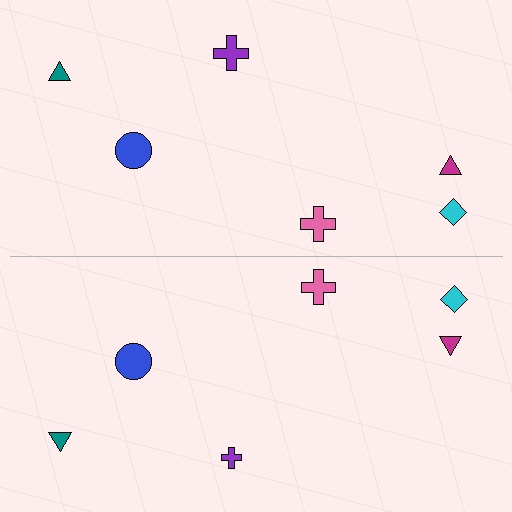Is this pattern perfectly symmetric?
No, the pattern is not perfectly symmetric. The purple cross on the bottom side has a different size than its mirror counterpart.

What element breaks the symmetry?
The purple cross on the bottom side has a different size than its mirror counterpart.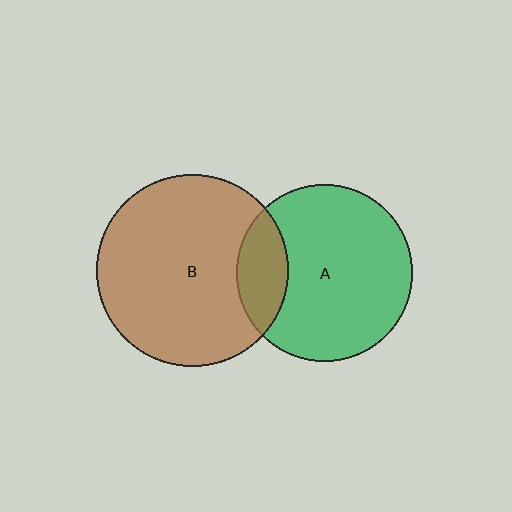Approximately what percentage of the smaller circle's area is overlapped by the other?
Approximately 20%.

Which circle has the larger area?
Circle B (brown).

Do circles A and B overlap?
Yes.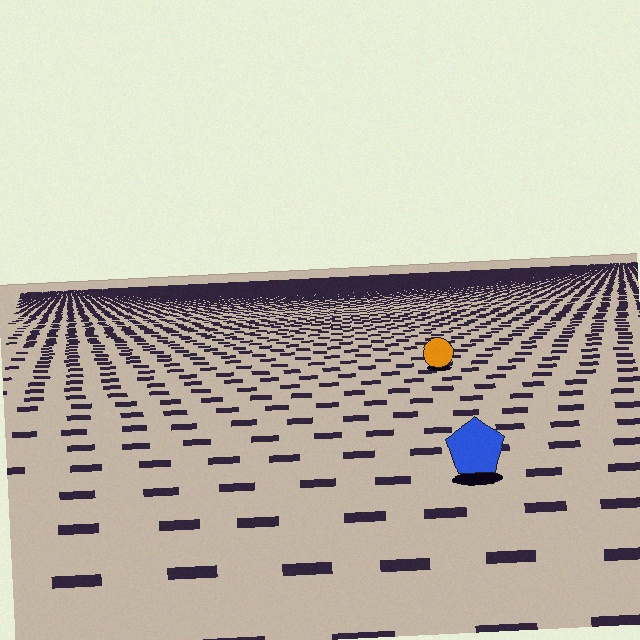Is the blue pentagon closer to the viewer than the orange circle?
Yes. The blue pentagon is closer — you can tell from the texture gradient: the ground texture is coarser near it.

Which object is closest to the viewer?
The blue pentagon is closest. The texture marks near it are larger and more spread out.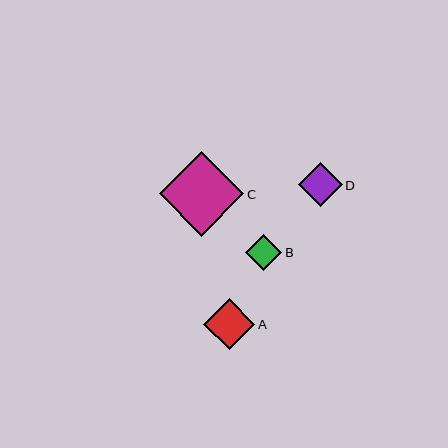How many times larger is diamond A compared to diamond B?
Diamond A is approximately 1.4 times the size of diamond B.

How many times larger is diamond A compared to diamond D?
Diamond A is approximately 1.2 times the size of diamond D.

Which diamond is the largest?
Diamond C is the largest with a size of approximately 85 pixels.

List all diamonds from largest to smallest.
From largest to smallest: C, A, D, B.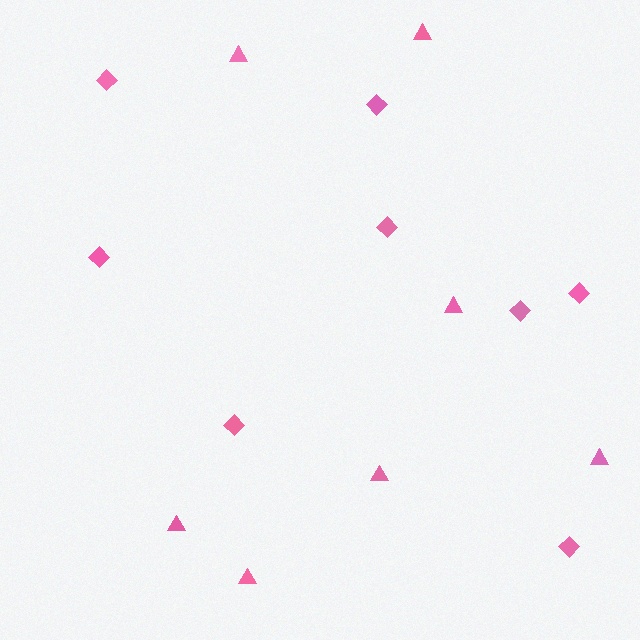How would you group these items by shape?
There are 2 groups: one group of triangles (7) and one group of diamonds (8).